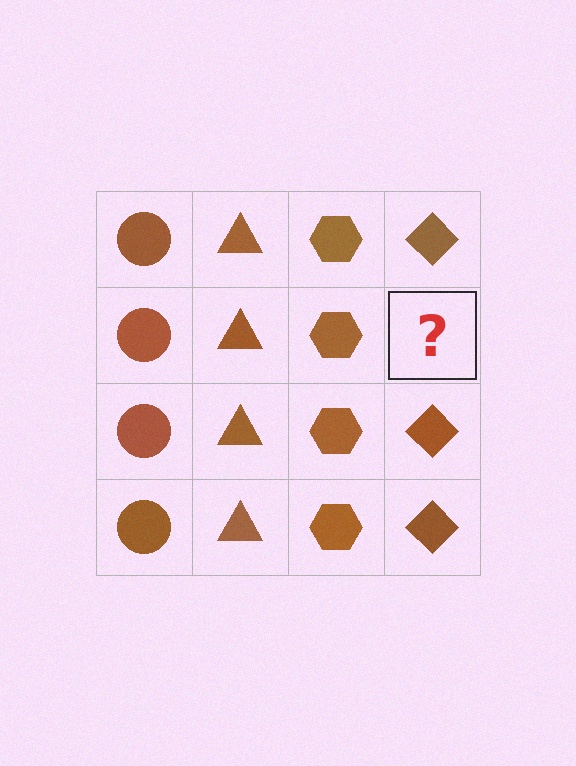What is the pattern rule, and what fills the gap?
The rule is that each column has a consistent shape. The gap should be filled with a brown diamond.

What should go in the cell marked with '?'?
The missing cell should contain a brown diamond.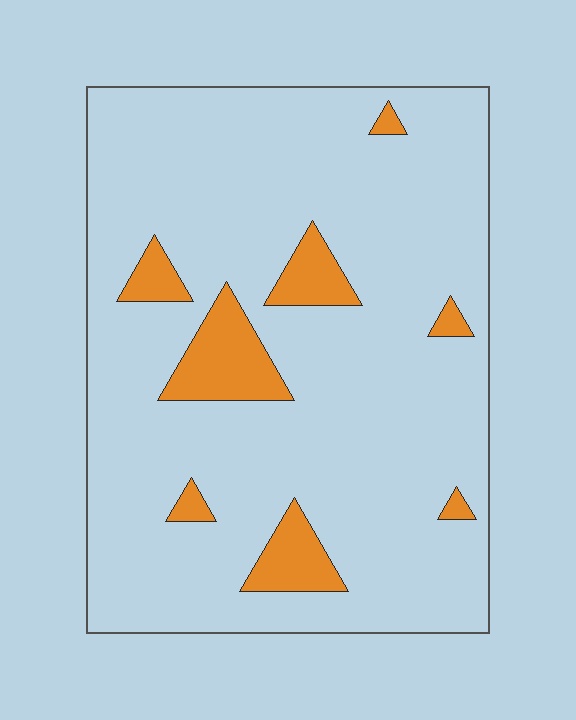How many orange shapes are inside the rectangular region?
8.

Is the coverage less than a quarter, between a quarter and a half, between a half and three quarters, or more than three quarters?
Less than a quarter.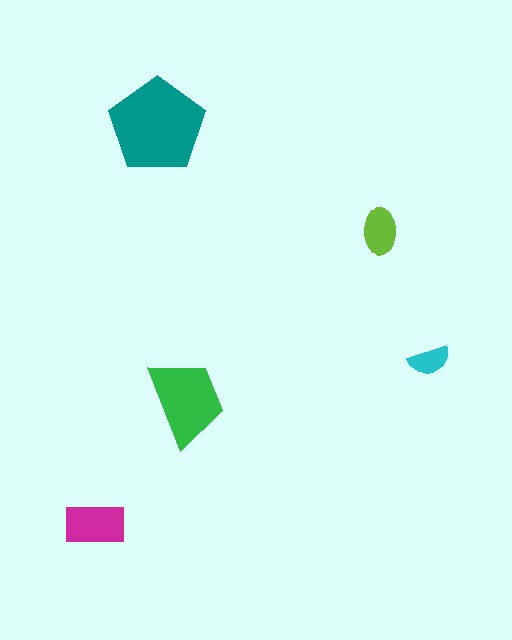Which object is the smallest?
The cyan semicircle.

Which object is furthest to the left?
The magenta rectangle is leftmost.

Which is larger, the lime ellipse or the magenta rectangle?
The magenta rectangle.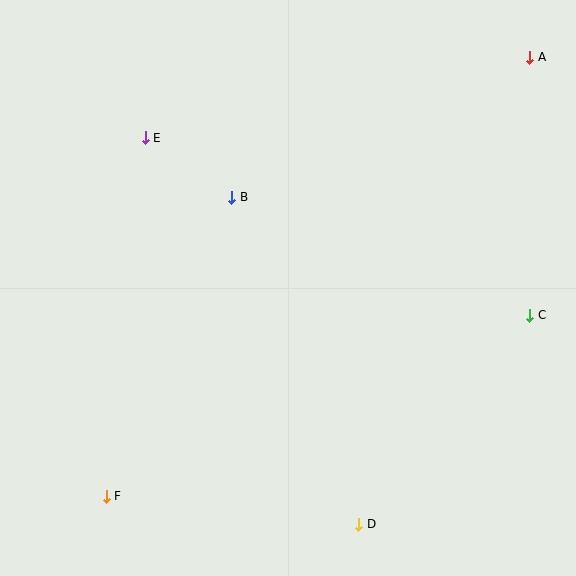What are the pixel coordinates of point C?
Point C is at (530, 315).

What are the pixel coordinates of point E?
Point E is at (145, 138).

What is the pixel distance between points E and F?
The distance between E and F is 361 pixels.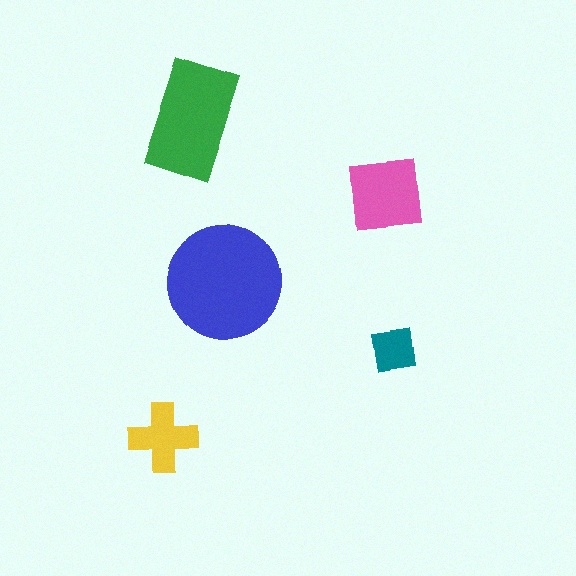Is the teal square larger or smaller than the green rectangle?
Smaller.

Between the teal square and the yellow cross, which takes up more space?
The yellow cross.